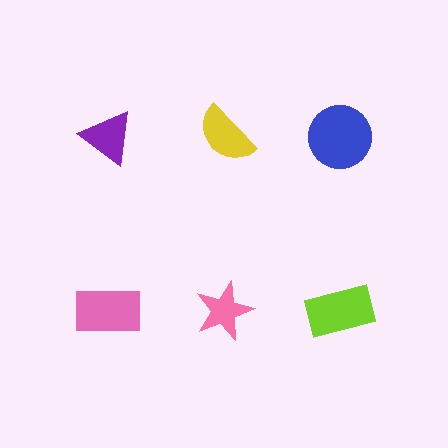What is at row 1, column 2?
A yellow semicircle.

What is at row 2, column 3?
A lime rectangle.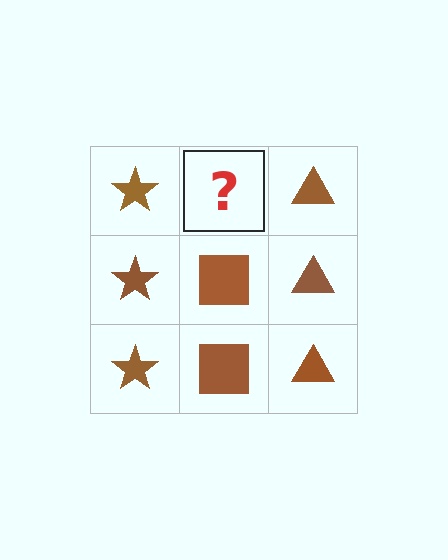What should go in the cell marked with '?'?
The missing cell should contain a brown square.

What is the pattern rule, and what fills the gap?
The rule is that each column has a consistent shape. The gap should be filled with a brown square.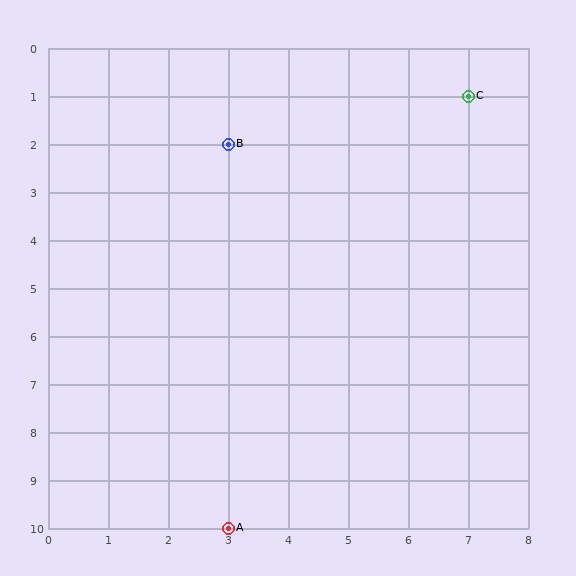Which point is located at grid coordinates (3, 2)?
Point B is at (3, 2).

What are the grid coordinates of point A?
Point A is at grid coordinates (3, 10).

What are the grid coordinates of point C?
Point C is at grid coordinates (7, 1).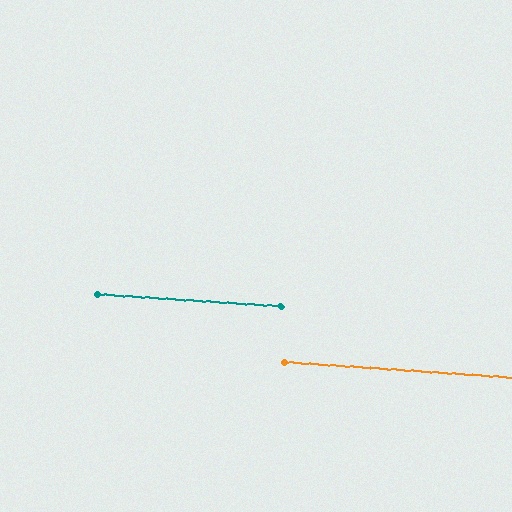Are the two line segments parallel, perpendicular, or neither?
Parallel — their directions differ by only 0.2°.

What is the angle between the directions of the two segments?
Approximately 0 degrees.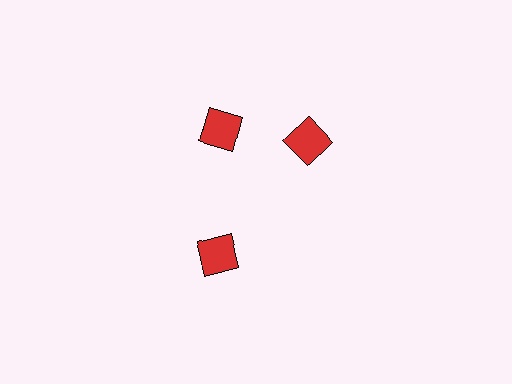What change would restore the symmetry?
The symmetry would be restored by rotating it back into even spacing with its neighbors so that all 3 squares sit at equal angles and equal distance from the center.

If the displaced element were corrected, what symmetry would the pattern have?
It would have 3-fold rotational symmetry — the pattern would map onto itself every 120 degrees.